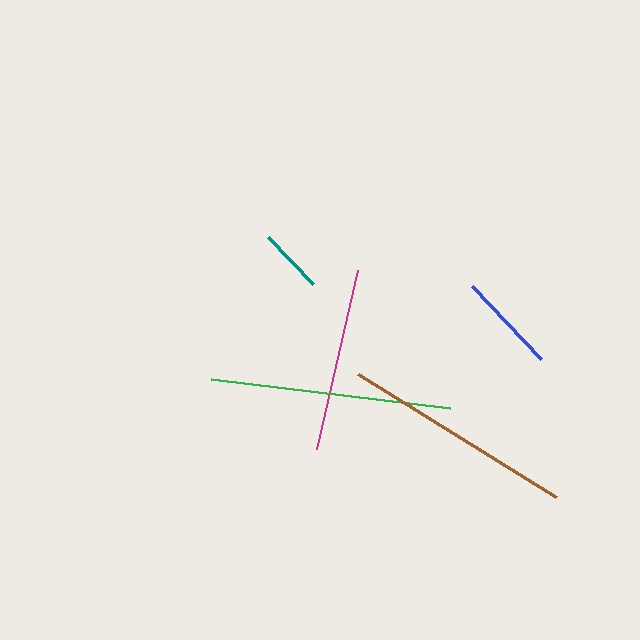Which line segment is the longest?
The green line is the longest at approximately 241 pixels.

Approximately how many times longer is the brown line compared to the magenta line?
The brown line is approximately 1.3 times the length of the magenta line.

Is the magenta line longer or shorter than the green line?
The green line is longer than the magenta line.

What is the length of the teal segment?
The teal segment is approximately 65 pixels long.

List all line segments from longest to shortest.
From longest to shortest: green, brown, magenta, blue, teal.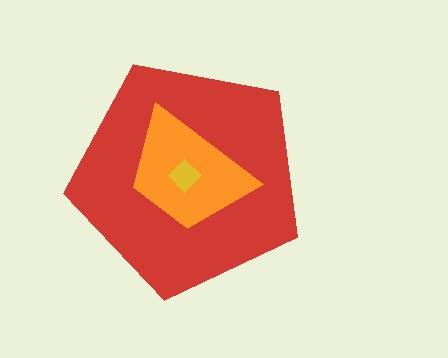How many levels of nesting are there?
3.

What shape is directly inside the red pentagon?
The orange trapezoid.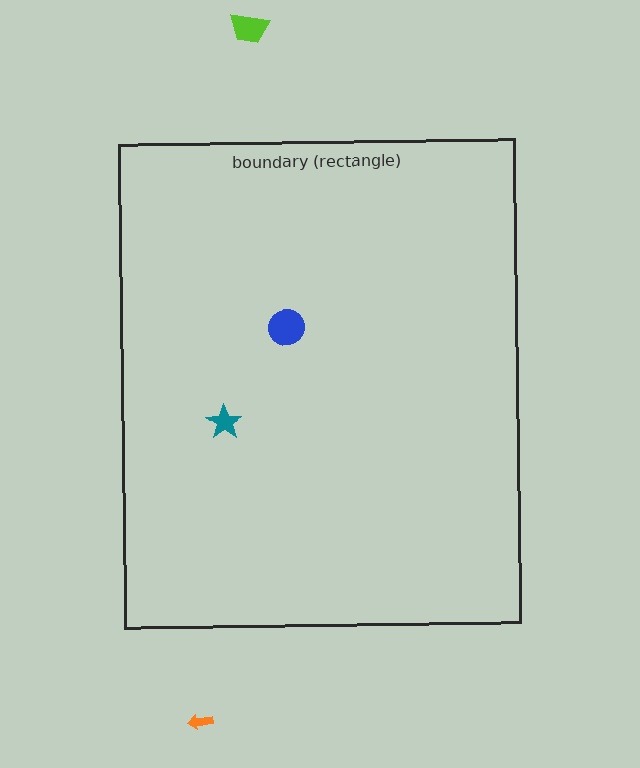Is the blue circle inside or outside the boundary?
Inside.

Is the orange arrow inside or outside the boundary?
Outside.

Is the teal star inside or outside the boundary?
Inside.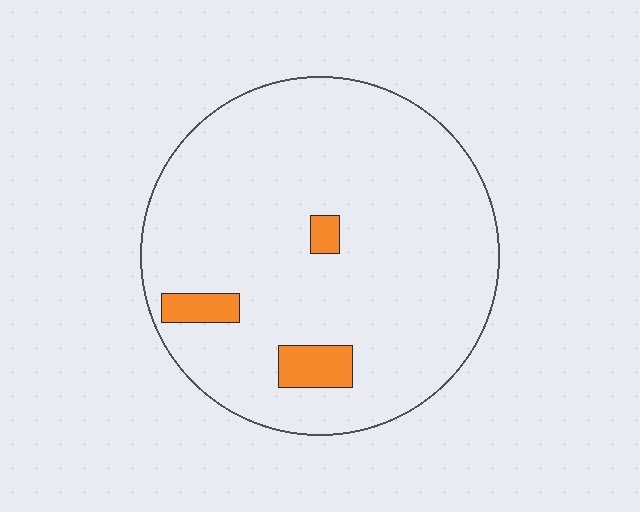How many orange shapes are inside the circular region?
3.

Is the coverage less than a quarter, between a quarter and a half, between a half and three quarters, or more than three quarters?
Less than a quarter.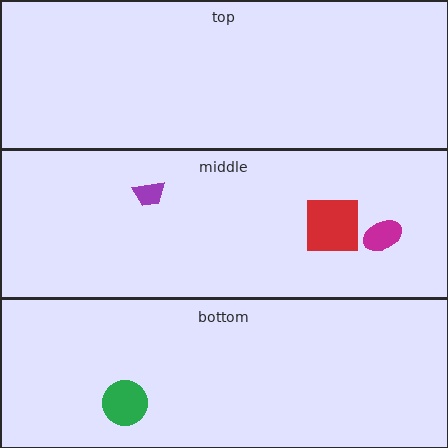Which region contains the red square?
The middle region.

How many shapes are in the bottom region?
1.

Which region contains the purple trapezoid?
The middle region.